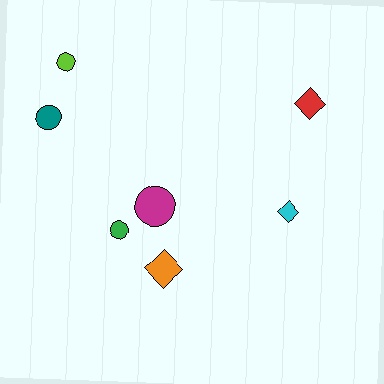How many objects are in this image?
There are 7 objects.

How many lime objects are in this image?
There is 1 lime object.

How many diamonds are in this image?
There are 3 diamonds.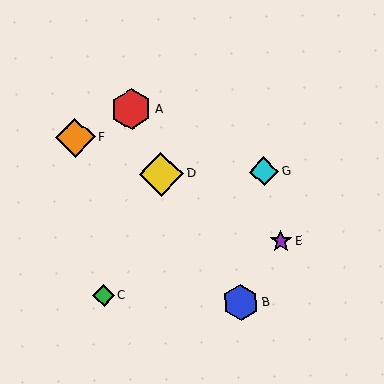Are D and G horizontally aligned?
Yes, both are at y≈174.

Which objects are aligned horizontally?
Objects D, G are aligned horizontally.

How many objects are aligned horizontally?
2 objects (D, G) are aligned horizontally.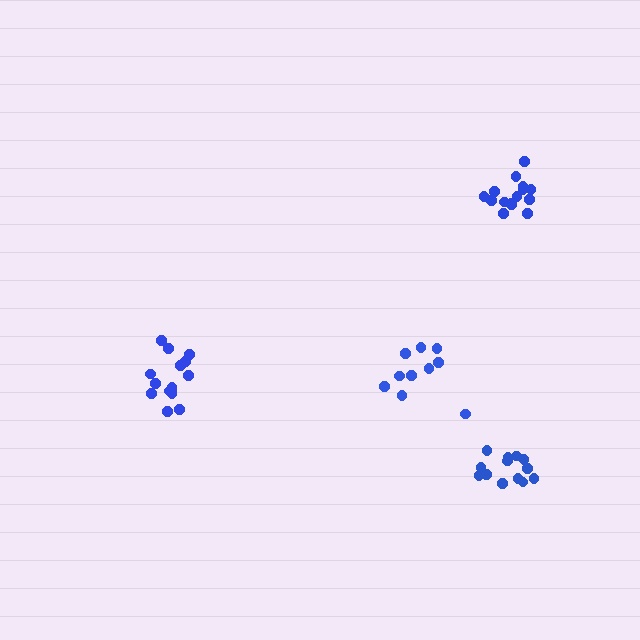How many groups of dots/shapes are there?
There are 4 groups.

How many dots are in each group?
Group 1: 15 dots, Group 2: 13 dots, Group 3: 10 dots, Group 4: 15 dots (53 total).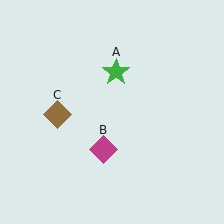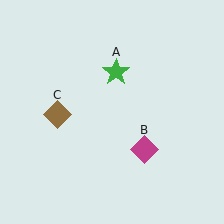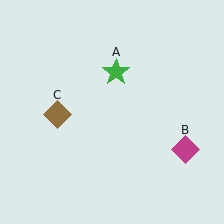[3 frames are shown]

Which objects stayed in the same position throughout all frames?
Green star (object A) and brown diamond (object C) remained stationary.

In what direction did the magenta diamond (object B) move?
The magenta diamond (object B) moved right.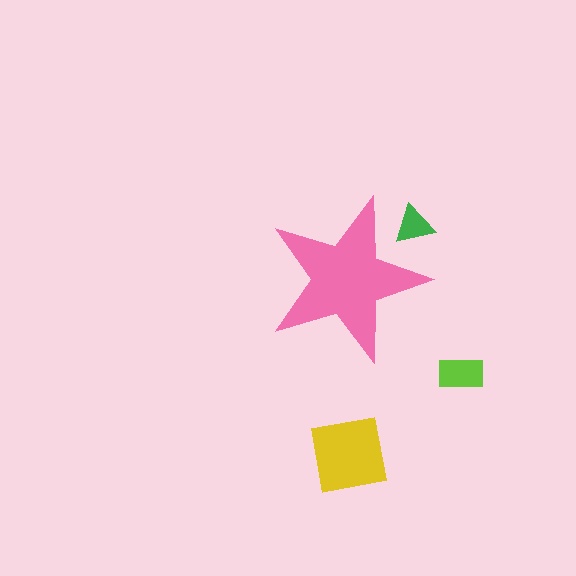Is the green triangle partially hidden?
Yes, the green triangle is partially hidden behind the pink star.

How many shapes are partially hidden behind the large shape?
1 shape is partially hidden.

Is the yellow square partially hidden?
No, the yellow square is fully visible.